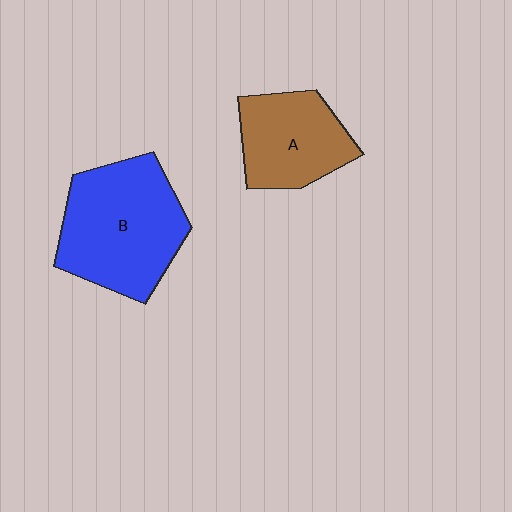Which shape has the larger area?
Shape B (blue).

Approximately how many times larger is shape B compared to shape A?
Approximately 1.5 times.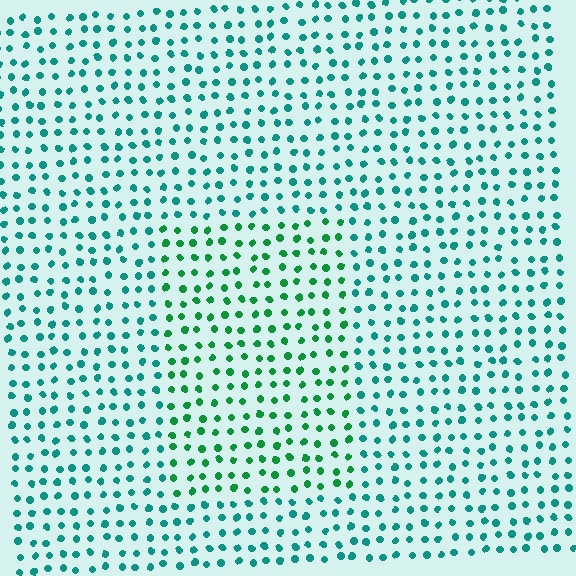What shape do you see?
I see a rectangle.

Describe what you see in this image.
The image is filled with small teal elements in a uniform arrangement. A rectangle-shaped region is visible where the elements are tinted to a slightly different hue, forming a subtle color boundary.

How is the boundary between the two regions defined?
The boundary is defined purely by a slight shift in hue (about 33 degrees). Spacing, size, and orientation are identical on both sides.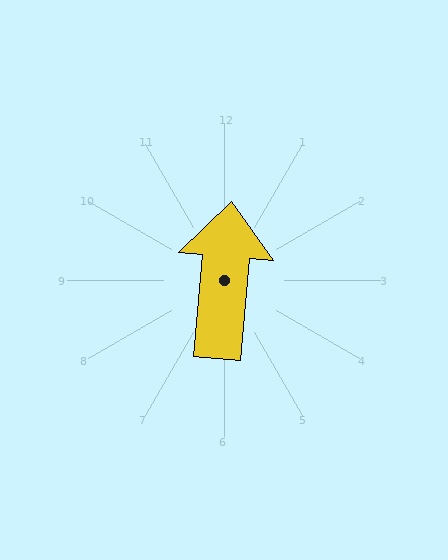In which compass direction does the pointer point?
North.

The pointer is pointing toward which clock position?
Roughly 12 o'clock.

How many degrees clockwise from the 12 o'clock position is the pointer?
Approximately 5 degrees.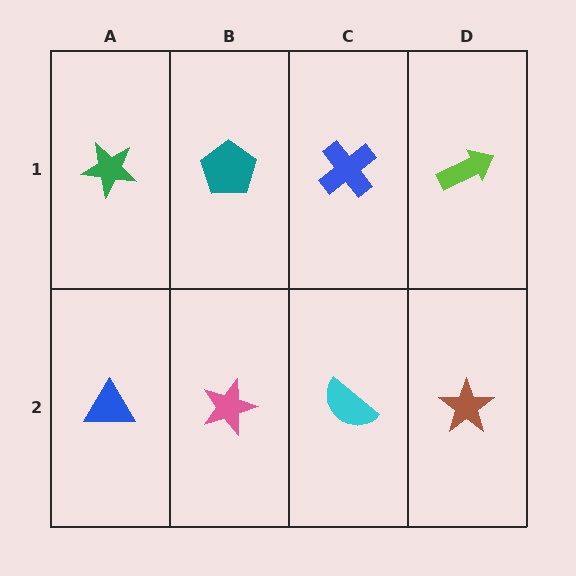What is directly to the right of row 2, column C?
A brown star.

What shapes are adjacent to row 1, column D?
A brown star (row 2, column D), a blue cross (row 1, column C).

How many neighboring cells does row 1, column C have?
3.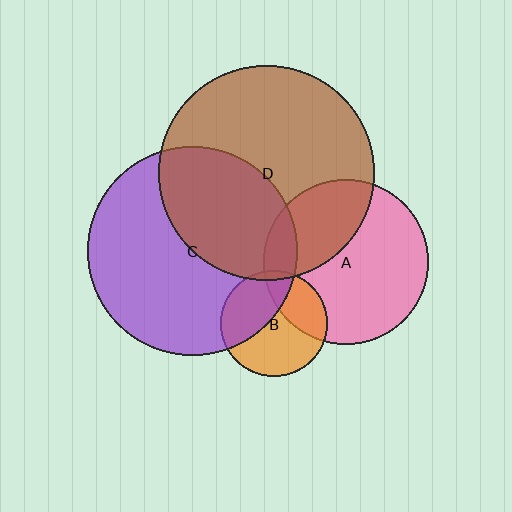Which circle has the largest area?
Circle D (brown).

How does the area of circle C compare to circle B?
Approximately 3.9 times.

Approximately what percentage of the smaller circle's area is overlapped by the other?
Approximately 5%.